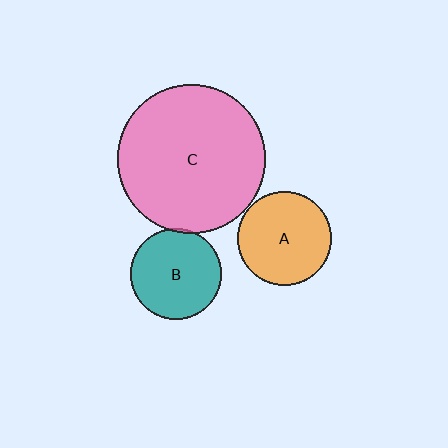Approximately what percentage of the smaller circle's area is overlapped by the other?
Approximately 5%.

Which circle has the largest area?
Circle C (pink).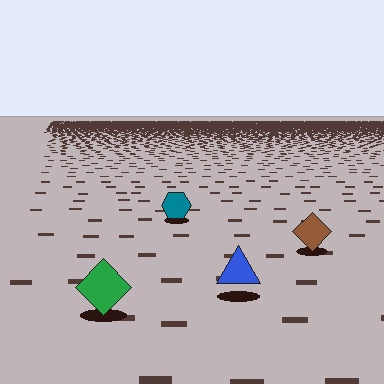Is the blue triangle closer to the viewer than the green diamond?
No. The green diamond is closer — you can tell from the texture gradient: the ground texture is coarser near it.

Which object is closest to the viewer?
The green diamond is closest. The texture marks near it are larger and more spread out.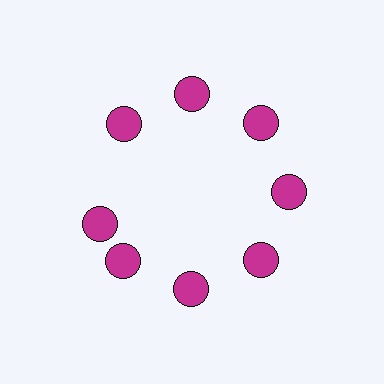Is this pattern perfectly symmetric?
No. The 8 magenta circles are arranged in a ring, but one element near the 9 o'clock position is rotated out of alignment along the ring, breaking the 8-fold rotational symmetry.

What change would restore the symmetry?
The symmetry would be restored by rotating it back into even spacing with its neighbors so that all 8 circles sit at equal angles and equal distance from the center.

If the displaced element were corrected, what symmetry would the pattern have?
It would have 8-fold rotational symmetry — the pattern would map onto itself every 45 degrees.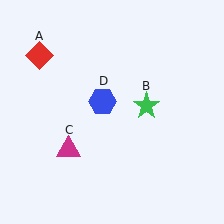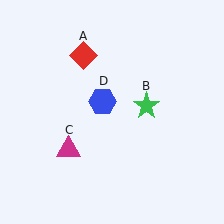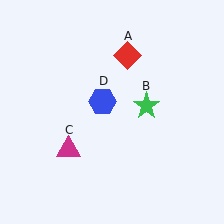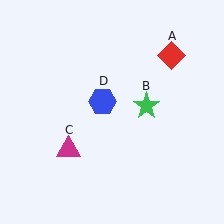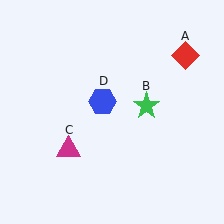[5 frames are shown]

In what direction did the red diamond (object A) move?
The red diamond (object A) moved right.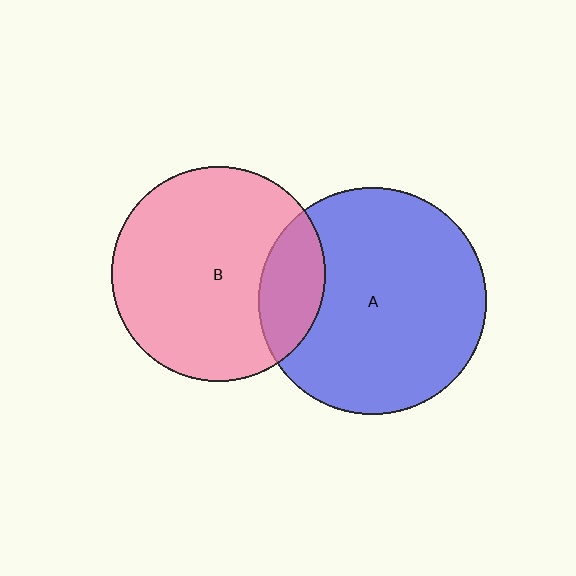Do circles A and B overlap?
Yes.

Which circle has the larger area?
Circle A (blue).